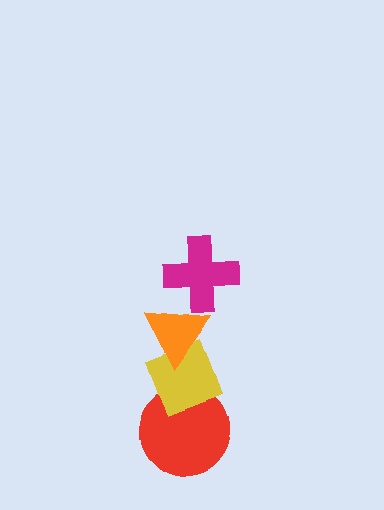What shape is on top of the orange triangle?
The magenta cross is on top of the orange triangle.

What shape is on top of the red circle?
The yellow diamond is on top of the red circle.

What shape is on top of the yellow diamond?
The orange triangle is on top of the yellow diamond.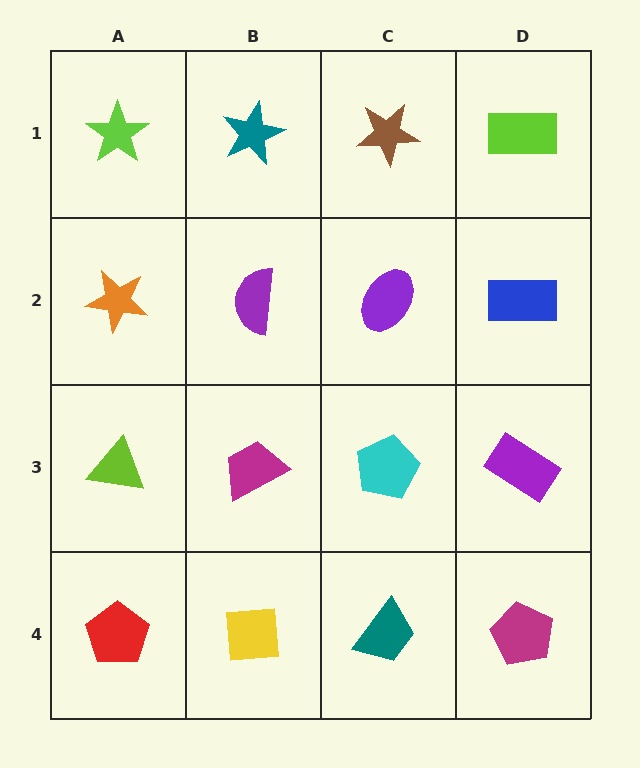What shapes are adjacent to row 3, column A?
An orange star (row 2, column A), a red pentagon (row 4, column A), a magenta trapezoid (row 3, column B).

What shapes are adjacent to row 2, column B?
A teal star (row 1, column B), a magenta trapezoid (row 3, column B), an orange star (row 2, column A), a purple ellipse (row 2, column C).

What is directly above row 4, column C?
A cyan pentagon.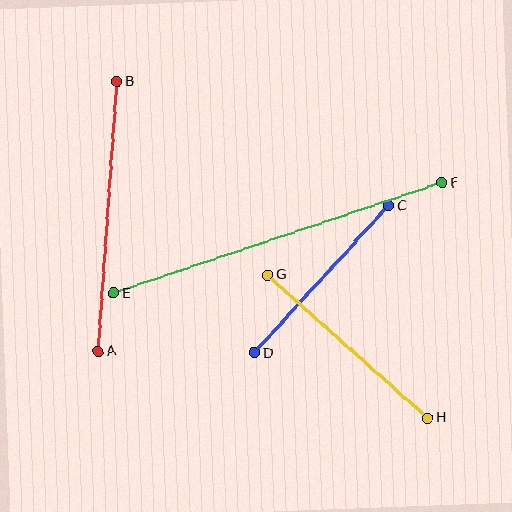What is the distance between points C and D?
The distance is approximately 199 pixels.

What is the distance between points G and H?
The distance is approximately 215 pixels.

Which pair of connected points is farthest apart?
Points E and F are farthest apart.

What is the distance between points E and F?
The distance is approximately 346 pixels.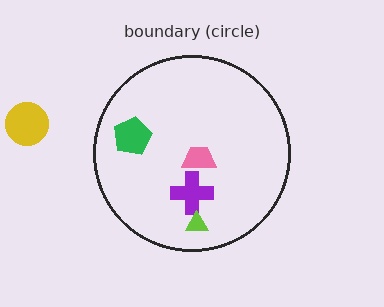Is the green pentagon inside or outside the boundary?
Inside.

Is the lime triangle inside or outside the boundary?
Inside.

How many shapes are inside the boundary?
4 inside, 1 outside.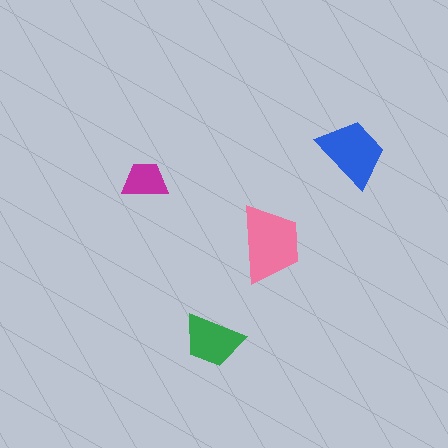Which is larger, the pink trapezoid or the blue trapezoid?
The pink one.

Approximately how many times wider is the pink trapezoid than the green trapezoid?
About 1.5 times wider.